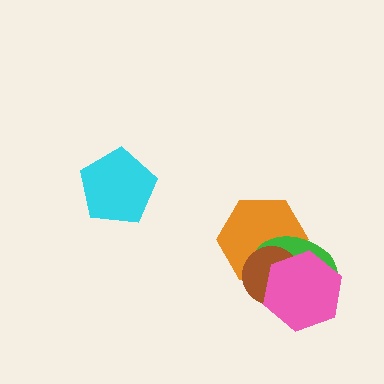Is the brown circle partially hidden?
Yes, it is partially covered by another shape.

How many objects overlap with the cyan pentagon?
0 objects overlap with the cyan pentagon.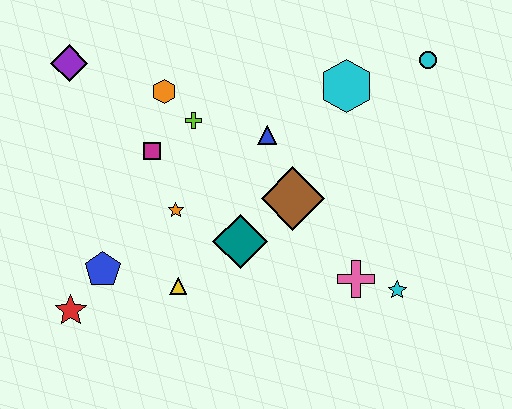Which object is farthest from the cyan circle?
The red star is farthest from the cyan circle.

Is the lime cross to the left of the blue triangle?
Yes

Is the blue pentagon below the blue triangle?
Yes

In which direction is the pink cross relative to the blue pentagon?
The pink cross is to the right of the blue pentagon.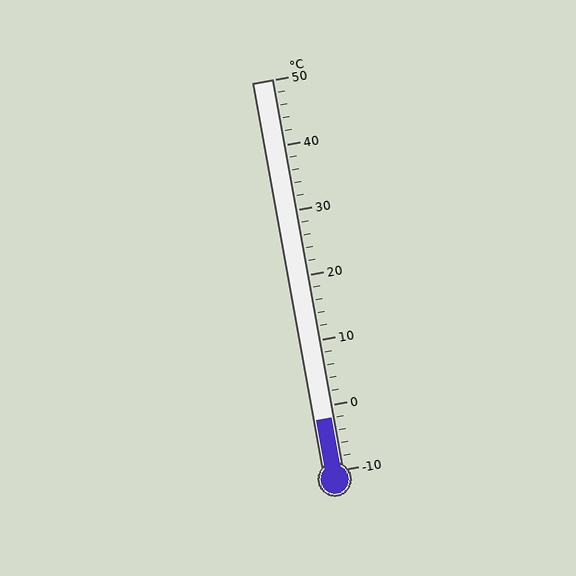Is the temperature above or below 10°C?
The temperature is below 10°C.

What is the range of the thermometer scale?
The thermometer scale ranges from -10°C to 50°C.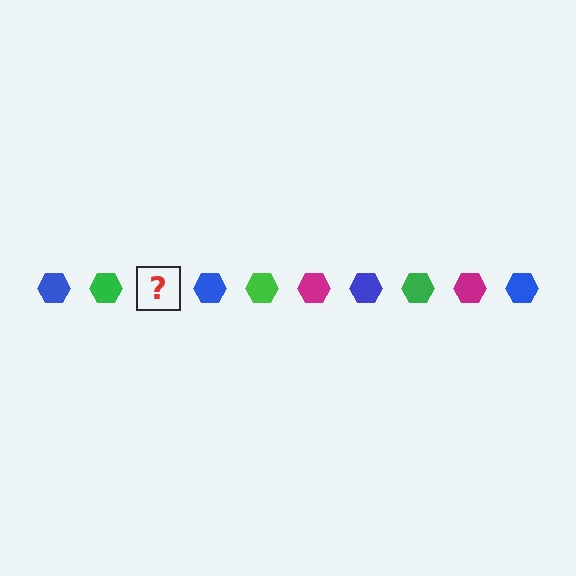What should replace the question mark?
The question mark should be replaced with a magenta hexagon.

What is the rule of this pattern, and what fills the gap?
The rule is that the pattern cycles through blue, green, magenta hexagons. The gap should be filled with a magenta hexagon.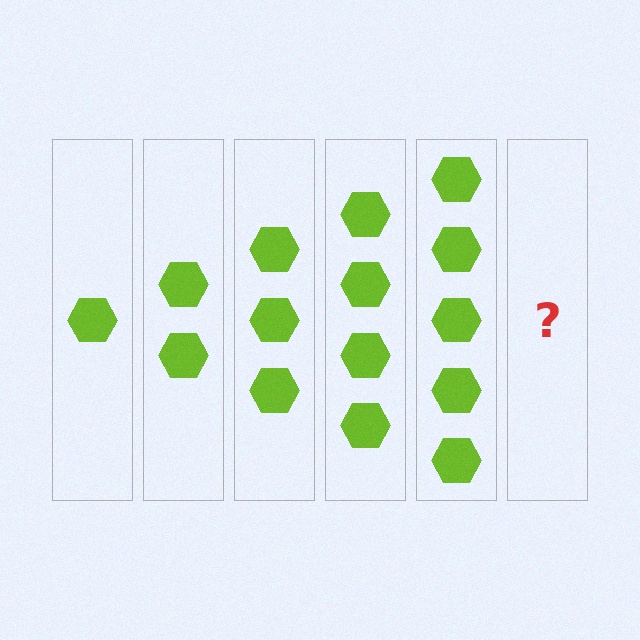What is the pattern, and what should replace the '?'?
The pattern is that each step adds one more hexagon. The '?' should be 6 hexagons.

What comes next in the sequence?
The next element should be 6 hexagons.